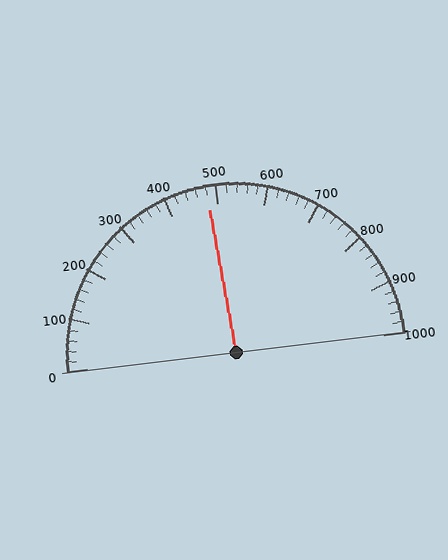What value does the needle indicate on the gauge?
The needle indicates approximately 480.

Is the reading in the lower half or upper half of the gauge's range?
The reading is in the lower half of the range (0 to 1000).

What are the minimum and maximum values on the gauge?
The gauge ranges from 0 to 1000.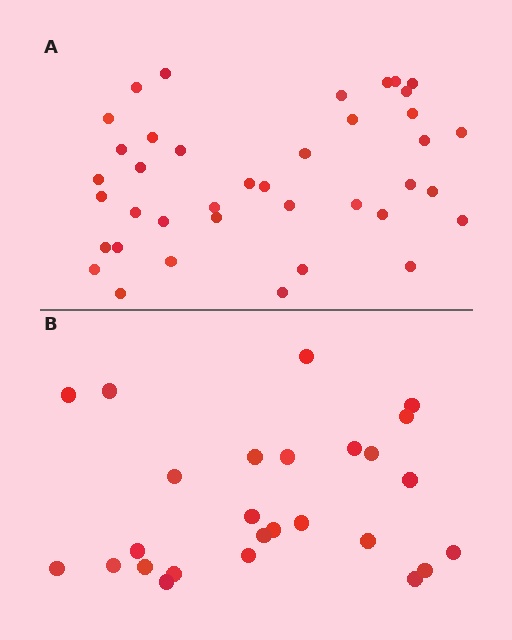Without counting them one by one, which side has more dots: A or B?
Region A (the top region) has more dots.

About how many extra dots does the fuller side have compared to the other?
Region A has approximately 15 more dots than region B.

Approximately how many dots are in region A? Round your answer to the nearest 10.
About 40 dots. (The exact count is 39, which rounds to 40.)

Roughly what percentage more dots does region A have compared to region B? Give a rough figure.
About 50% more.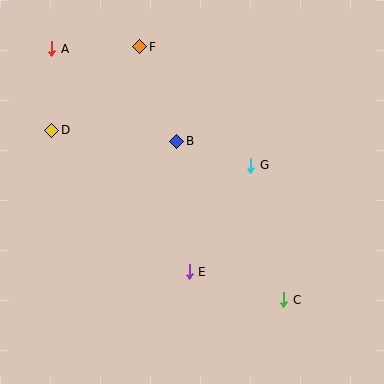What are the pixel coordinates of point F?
Point F is at (140, 47).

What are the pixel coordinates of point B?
Point B is at (177, 141).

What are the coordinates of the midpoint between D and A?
The midpoint between D and A is at (52, 90).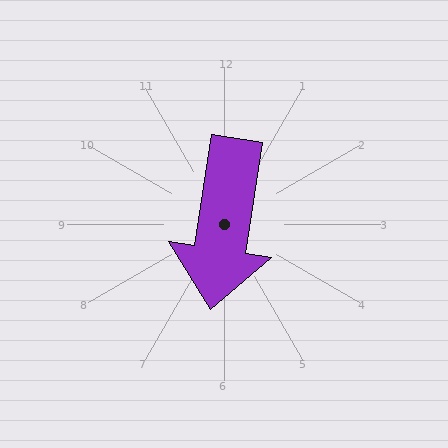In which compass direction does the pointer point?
South.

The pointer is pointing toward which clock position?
Roughly 6 o'clock.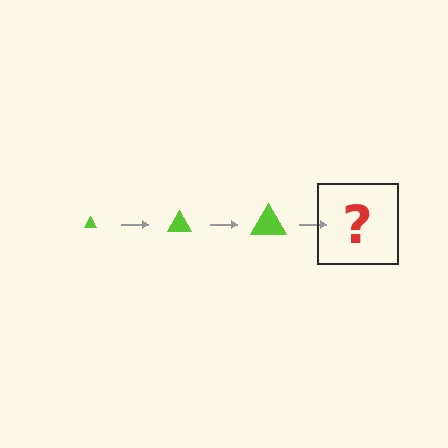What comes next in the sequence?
The next element should be a lime triangle, larger than the previous one.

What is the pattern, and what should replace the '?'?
The pattern is that the triangle gets progressively larger each step. The '?' should be a lime triangle, larger than the previous one.